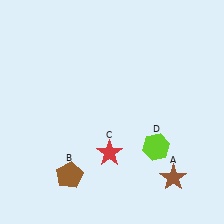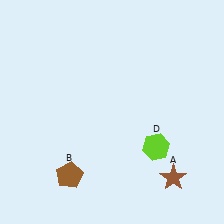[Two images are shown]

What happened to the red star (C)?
The red star (C) was removed in Image 2. It was in the bottom-left area of Image 1.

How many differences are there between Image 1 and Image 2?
There is 1 difference between the two images.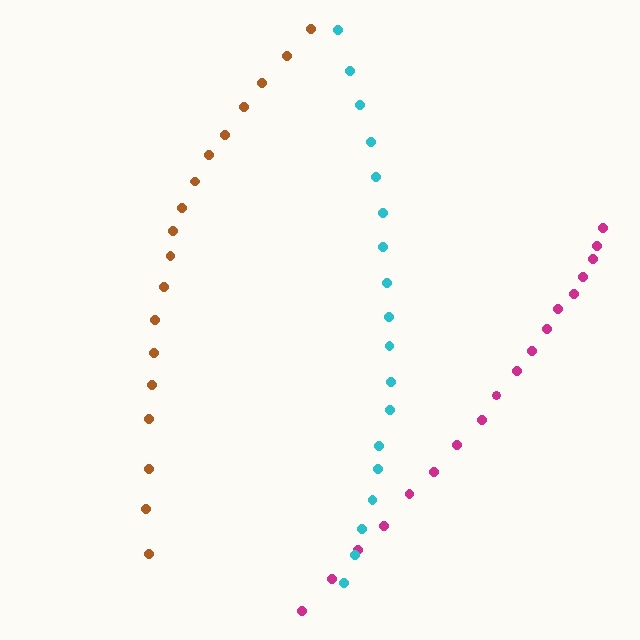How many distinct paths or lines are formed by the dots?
There are 3 distinct paths.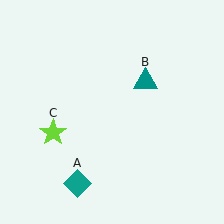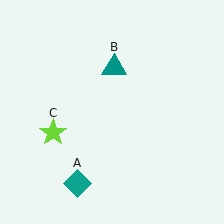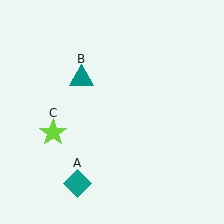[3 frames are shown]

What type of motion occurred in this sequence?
The teal triangle (object B) rotated counterclockwise around the center of the scene.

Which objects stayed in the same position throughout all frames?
Teal diamond (object A) and lime star (object C) remained stationary.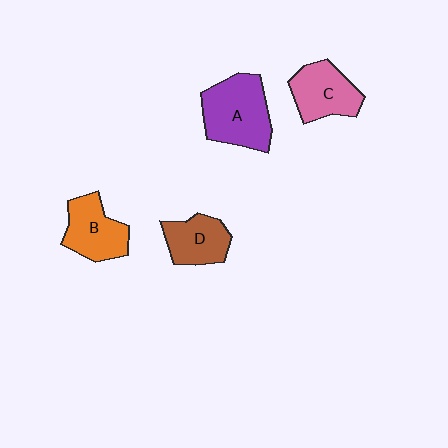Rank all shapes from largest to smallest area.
From largest to smallest: A (purple), C (pink), B (orange), D (brown).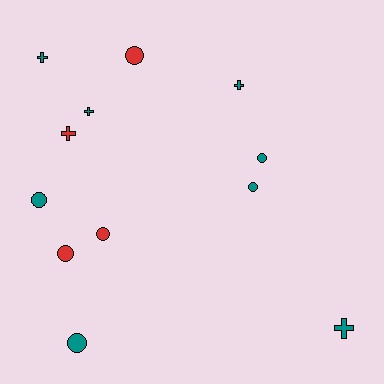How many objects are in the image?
There are 12 objects.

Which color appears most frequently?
Teal, with 8 objects.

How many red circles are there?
There are 3 red circles.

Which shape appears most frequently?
Circle, with 7 objects.